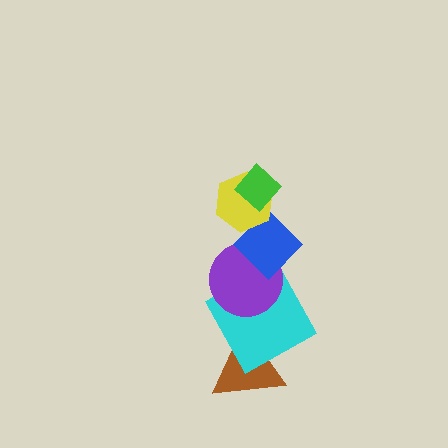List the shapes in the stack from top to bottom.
From top to bottom: the green diamond, the yellow hexagon, the blue diamond, the purple circle, the cyan square, the brown triangle.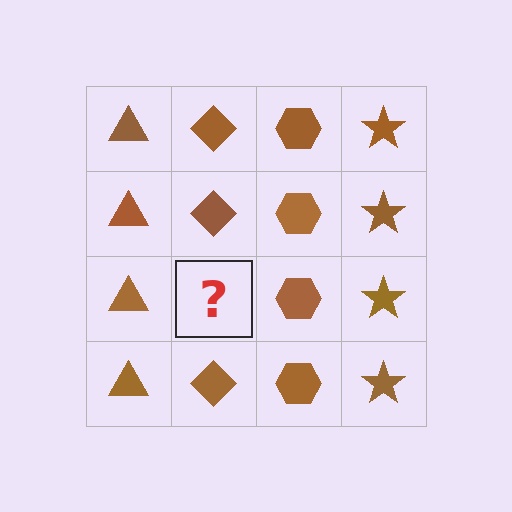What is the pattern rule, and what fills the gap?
The rule is that each column has a consistent shape. The gap should be filled with a brown diamond.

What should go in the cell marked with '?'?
The missing cell should contain a brown diamond.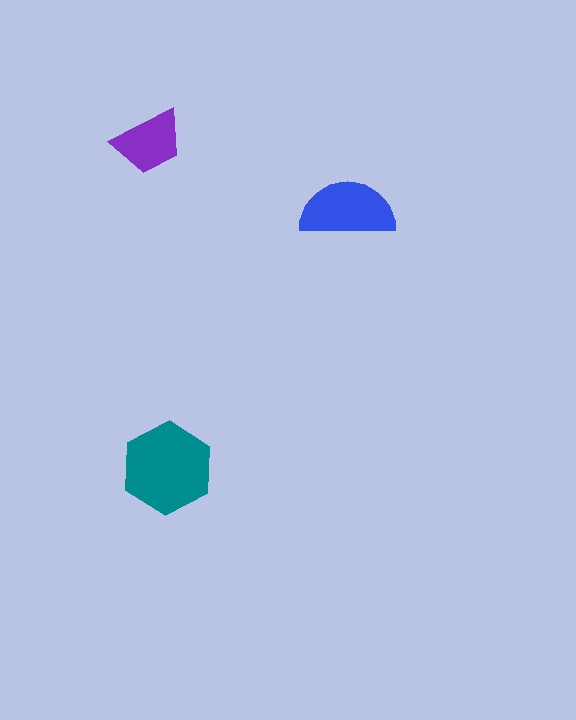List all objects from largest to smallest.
The teal hexagon, the blue semicircle, the purple trapezoid.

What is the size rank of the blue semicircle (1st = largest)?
2nd.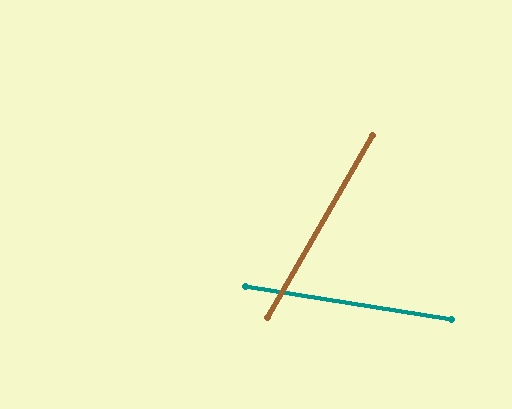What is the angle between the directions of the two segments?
Approximately 69 degrees.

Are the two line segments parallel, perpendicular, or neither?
Neither parallel nor perpendicular — they differ by about 69°.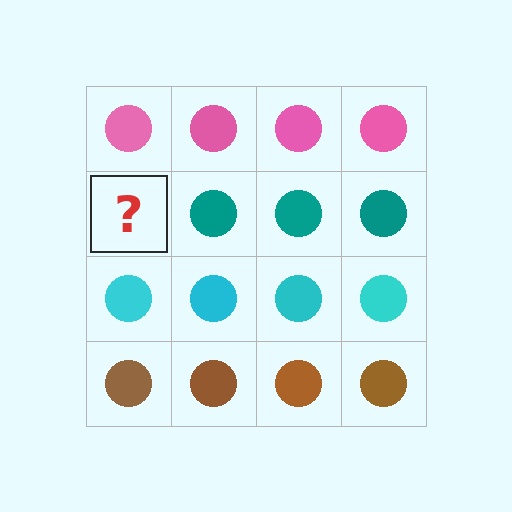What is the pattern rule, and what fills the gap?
The rule is that each row has a consistent color. The gap should be filled with a teal circle.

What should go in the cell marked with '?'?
The missing cell should contain a teal circle.